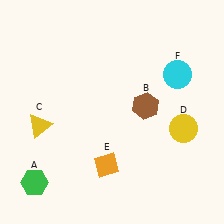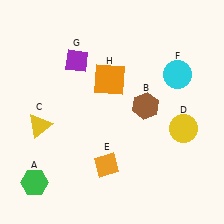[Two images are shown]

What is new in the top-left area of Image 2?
An orange square (H) was added in the top-left area of Image 2.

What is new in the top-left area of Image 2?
A purple diamond (G) was added in the top-left area of Image 2.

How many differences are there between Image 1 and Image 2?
There are 2 differences between the two images.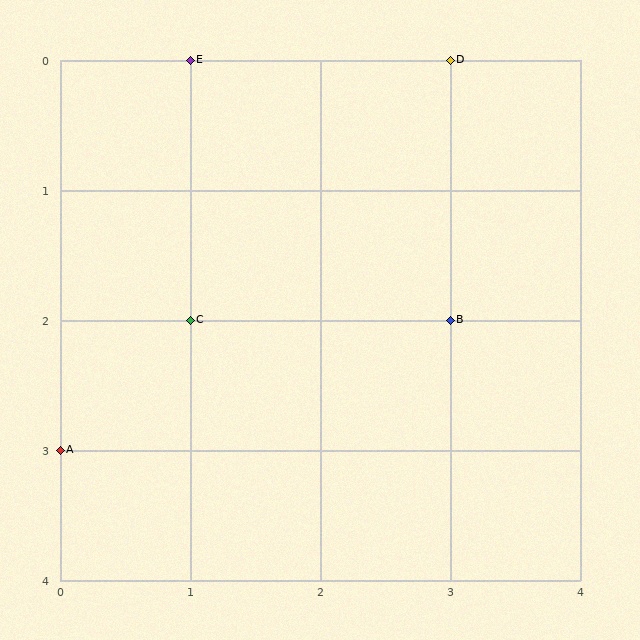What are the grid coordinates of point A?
Point A is at grid coordinates (0, 3).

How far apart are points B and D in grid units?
Points B and D are 2 rows apart.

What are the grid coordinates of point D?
Point D is at grid coordinates (3, 0).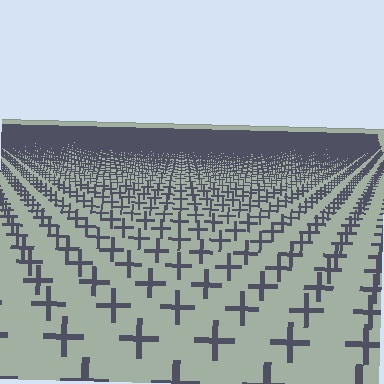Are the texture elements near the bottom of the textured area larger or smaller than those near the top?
Larger. Near the bottom, elements are closer to the viewer and appear at a bigger on-screen size.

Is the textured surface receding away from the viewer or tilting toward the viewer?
The surface is receding away from the viewer. Texture elements get smaller and denser toward the top.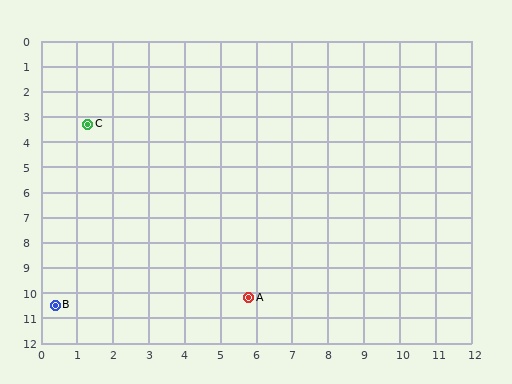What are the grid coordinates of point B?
Point B is at approximately (0.4, 10.5).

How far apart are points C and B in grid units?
Points C and B are about 7.3 grid units apart.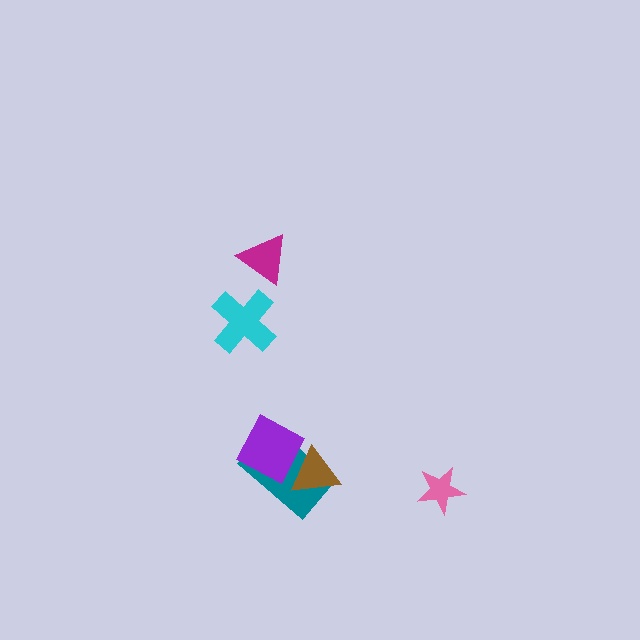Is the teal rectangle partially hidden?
Yes, it is partially covered by another shape.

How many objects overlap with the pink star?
0 objects overlap with the pink star.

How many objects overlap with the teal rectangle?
2 objects overlap with the teal rectangle.